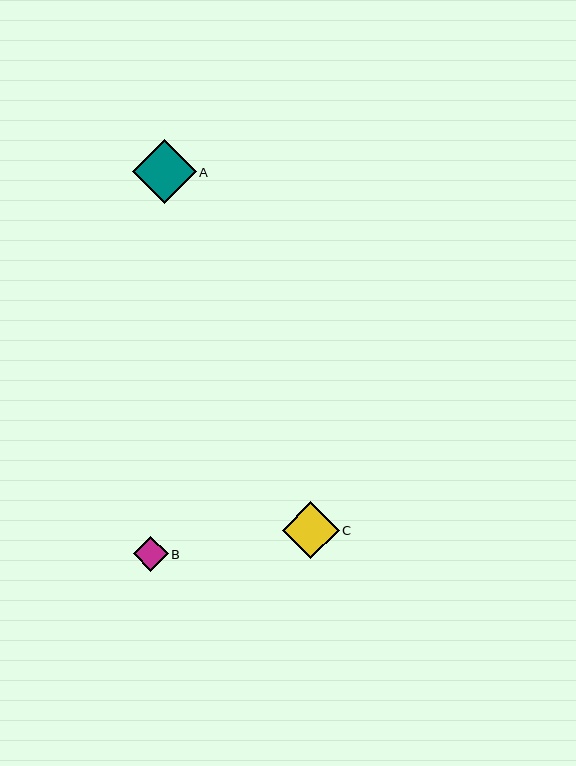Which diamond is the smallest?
Diamond B is the smallest with a size of approximately 35 pixels.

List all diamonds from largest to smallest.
From largest to smallest: A, C, B.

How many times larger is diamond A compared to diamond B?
Diamond A is approximately 1.8 times the size of diamond B.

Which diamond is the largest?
Diamond A is the largest with a size of approximately 64 pixels.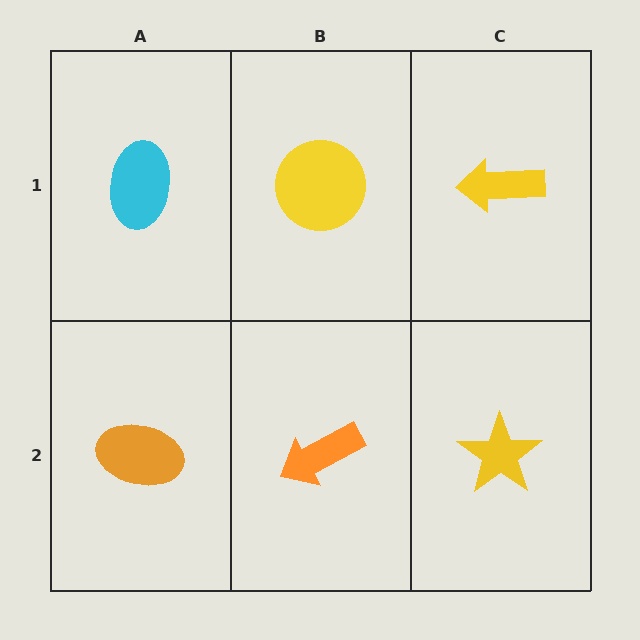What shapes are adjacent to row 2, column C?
A yellow arrow (row 1, column C), an orange arrow (row 2, column B).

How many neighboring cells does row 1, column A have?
2.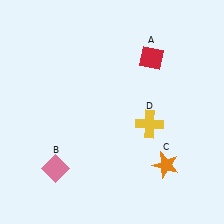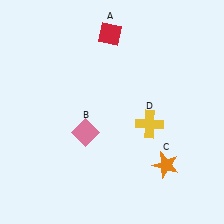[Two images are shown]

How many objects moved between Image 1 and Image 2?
2 objects moved between the two images.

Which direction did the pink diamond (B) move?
The pink diamond (B) moved up.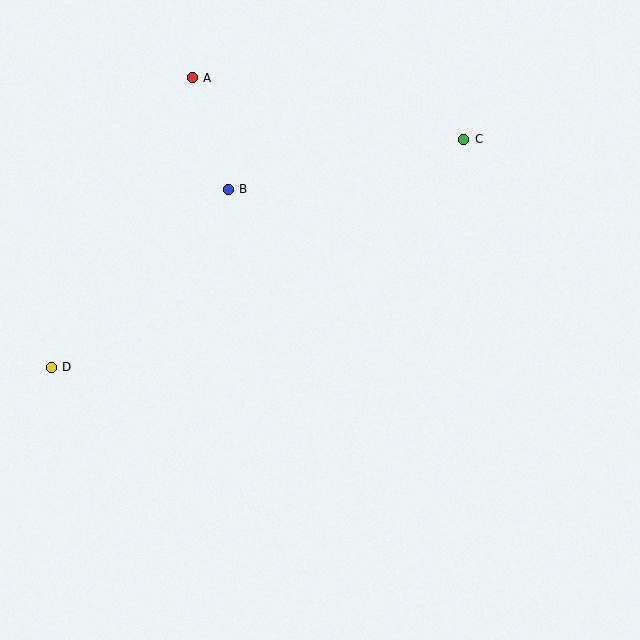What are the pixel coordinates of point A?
Point A is at (192, 78).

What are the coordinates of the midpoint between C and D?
The midpoint between C and D is at (258, 253).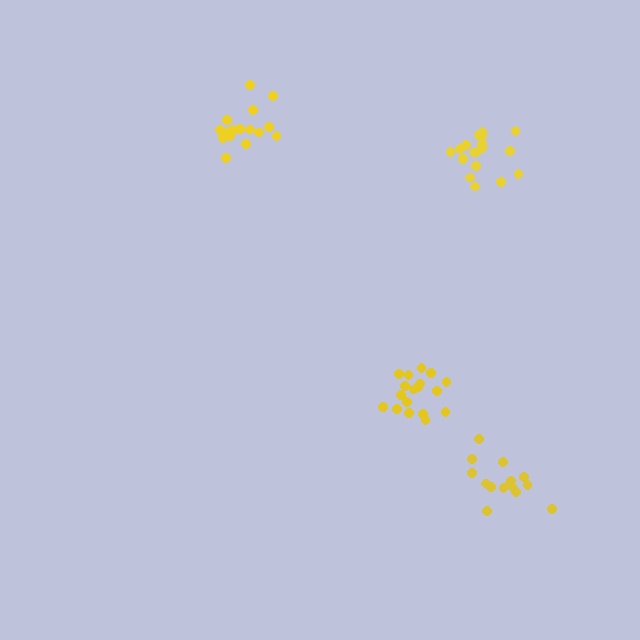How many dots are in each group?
Group 1: 15 dots, Group 2: 18 dots, Group 3: 18 dots, Group 4: 16 dots (67 total).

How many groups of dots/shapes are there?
There are 4 groups.